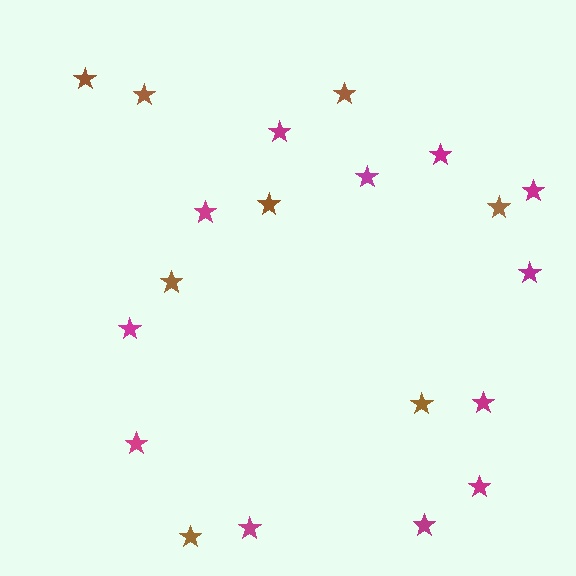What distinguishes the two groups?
There are 2 groups: one group of magenta stars (12) and one group of brown stars (8).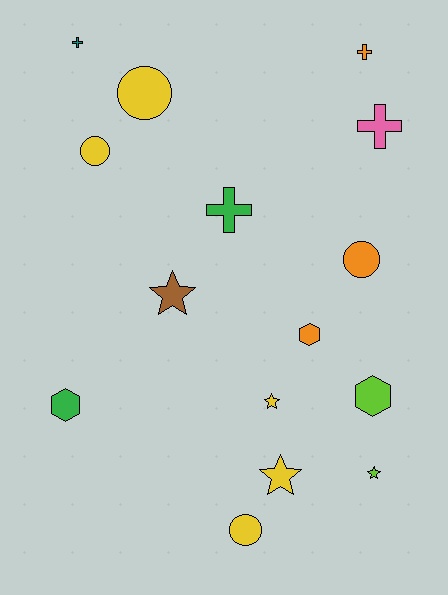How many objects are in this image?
There are 15 objects.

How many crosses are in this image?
There are 4 crosses.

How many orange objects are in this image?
There are 3 orange objects.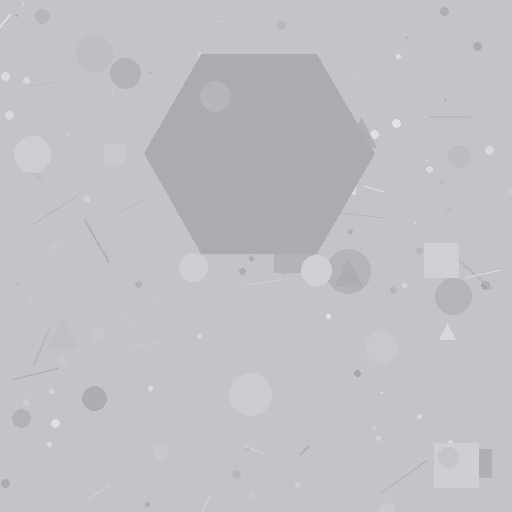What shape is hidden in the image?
A hexagon is hidden in the image.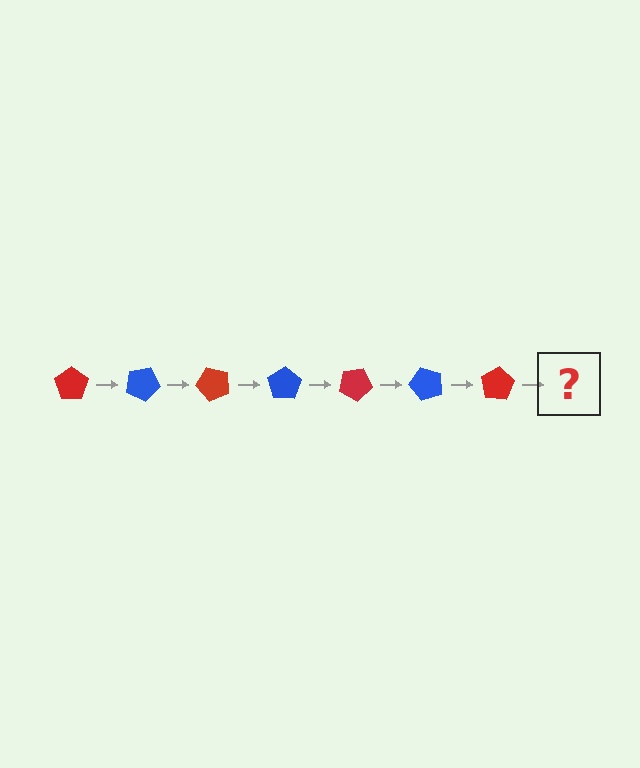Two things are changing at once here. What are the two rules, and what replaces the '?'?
The two rules are that it rotates 25 degrees each step and the color cycles through red and blue. The '?' should be a blue pentagon, rotated 175 degrees from the start.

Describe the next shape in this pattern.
It should be a blue pentagon, rotated 175 degrees from the start.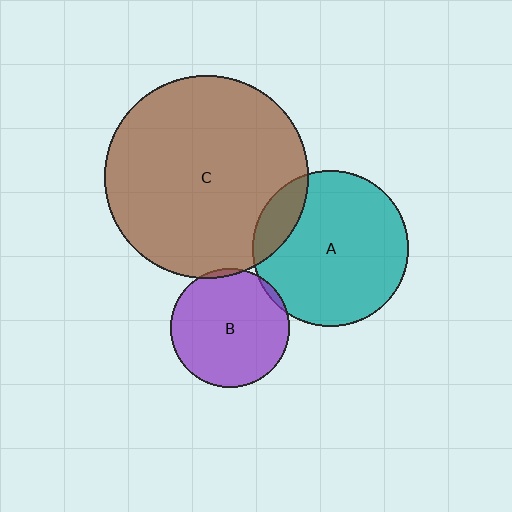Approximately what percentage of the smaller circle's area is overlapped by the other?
Approximately 15%.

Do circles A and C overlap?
Yes.